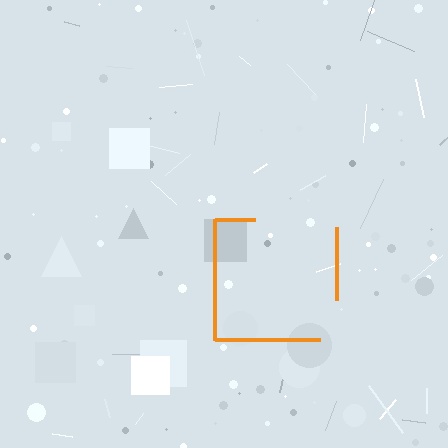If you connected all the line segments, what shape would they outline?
They would outline a square.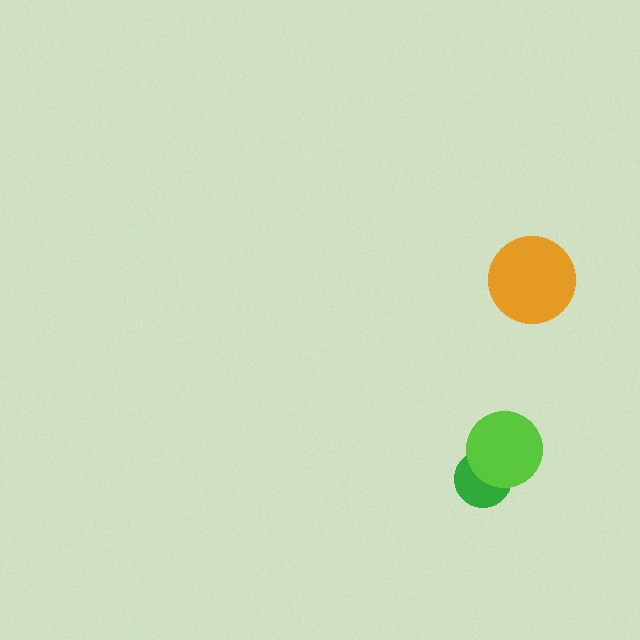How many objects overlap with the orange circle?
0 objects overlap with the orange circle.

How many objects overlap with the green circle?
1 object overlaps with the green circle.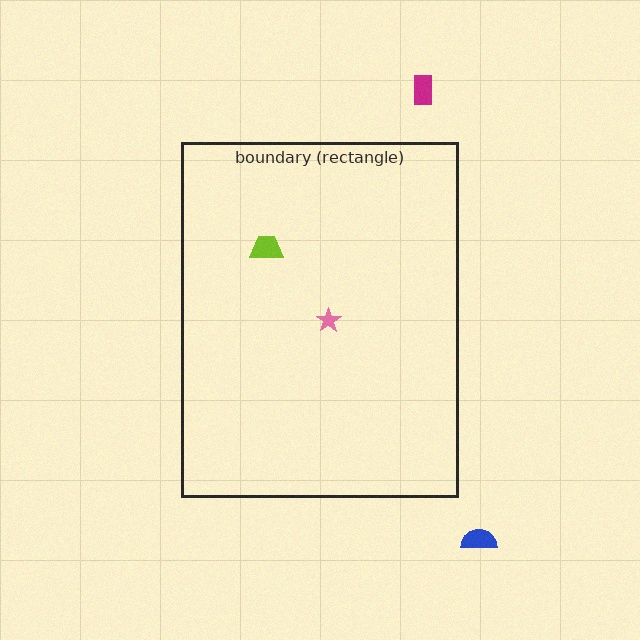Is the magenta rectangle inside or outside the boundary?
Outside.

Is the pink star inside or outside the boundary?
Inside.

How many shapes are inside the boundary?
2 inside, 2 outside.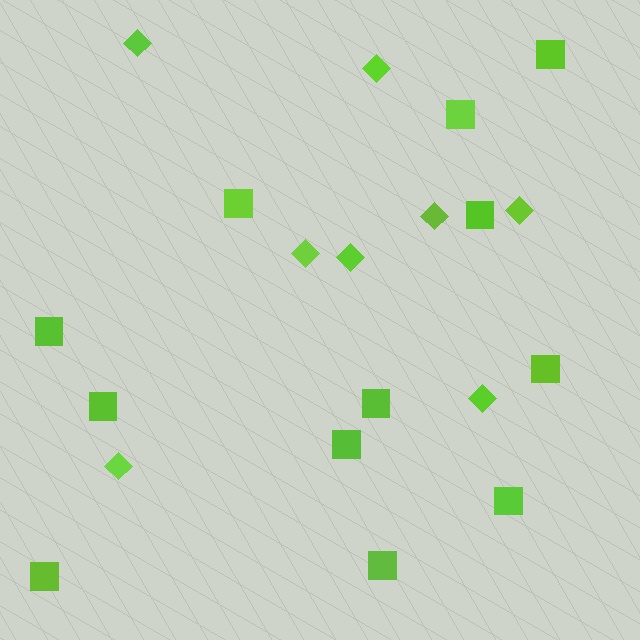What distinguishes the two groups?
There are 2 groups: one group of squares (12) and one group of diamonds (8).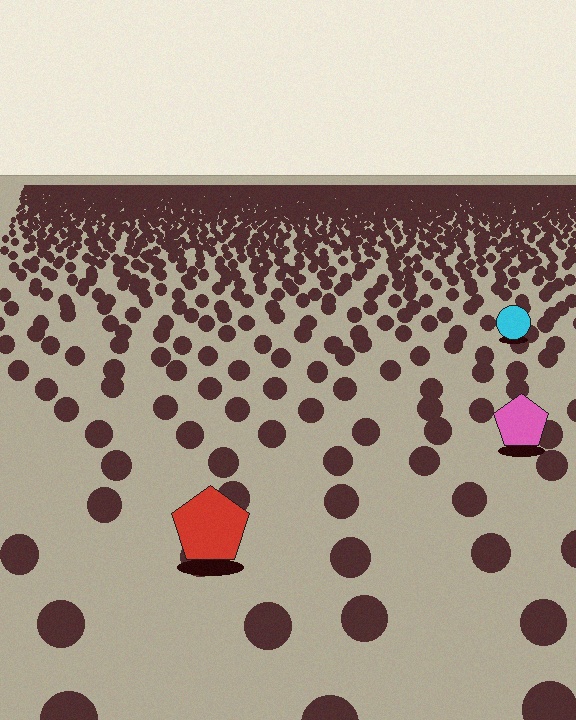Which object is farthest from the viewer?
The cyan circle is farthest from the viewer. It appears smaller and the ground texture around it is denser.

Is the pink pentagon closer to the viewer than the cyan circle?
Yes. The pink pentagon is closer — you can tell from the texture gradient: the ground texture is coarser near it.